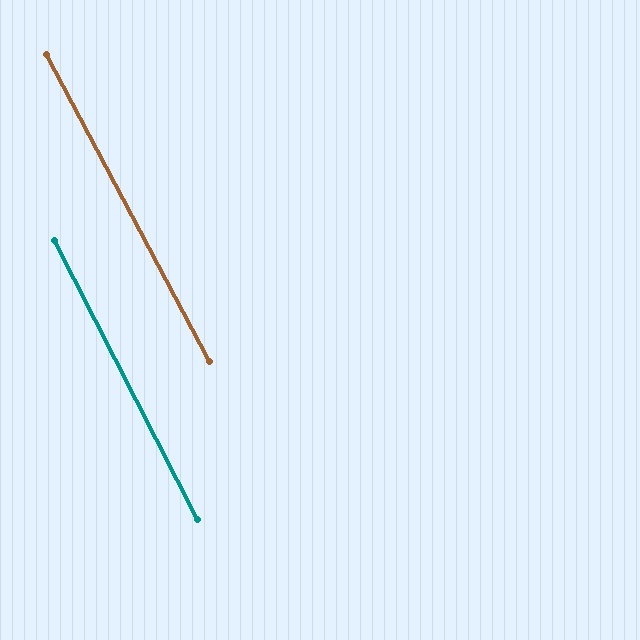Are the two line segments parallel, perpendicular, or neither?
Parallel — their directions differ by only 0.6°.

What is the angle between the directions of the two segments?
Approximately 1 degree.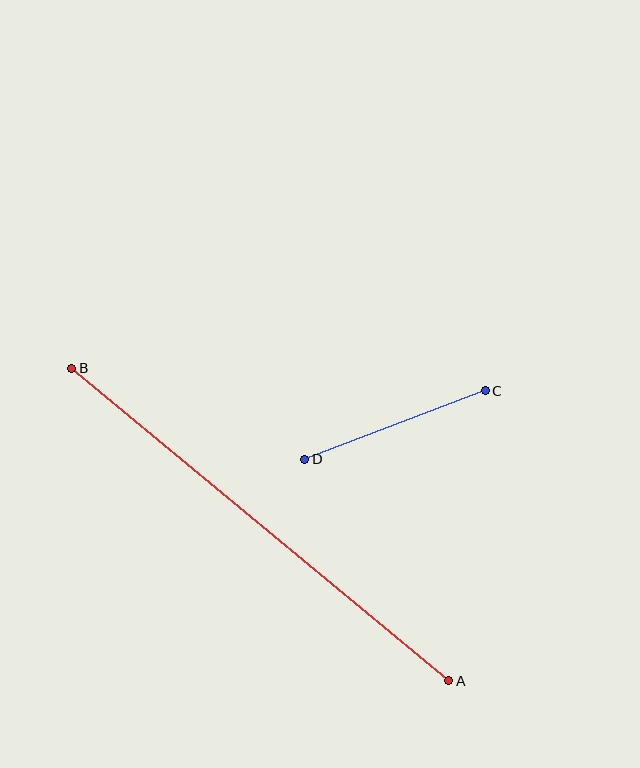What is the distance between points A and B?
The distance is approximately 490 pixels.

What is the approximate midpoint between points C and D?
The midpoint is at approximately (395, 425) pixels.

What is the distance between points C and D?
The distance is approximately 193 pixels.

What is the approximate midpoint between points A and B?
The midpoint is at approximately (260, 524) pixels.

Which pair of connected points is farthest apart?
Points A and B are farthest apart.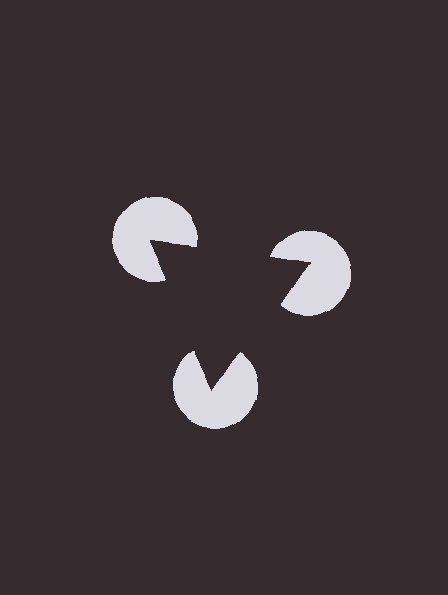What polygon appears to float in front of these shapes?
An illusory triangle — its edges are inferred from the aligned wedge cuts in the pac-man discs, not physically drawn.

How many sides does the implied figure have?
3 sides.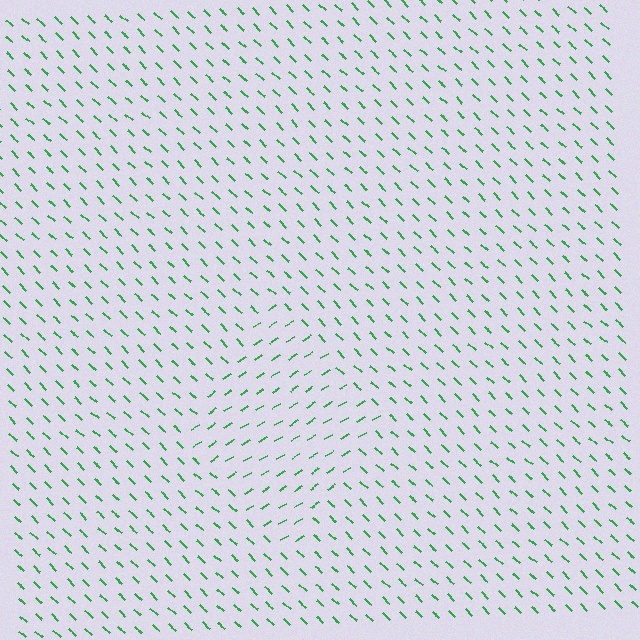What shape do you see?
I see a diamond.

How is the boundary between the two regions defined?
The boundary is defined purely by a change in line orientation (approximately 76 degrees difference). All lines are the same color and thickness.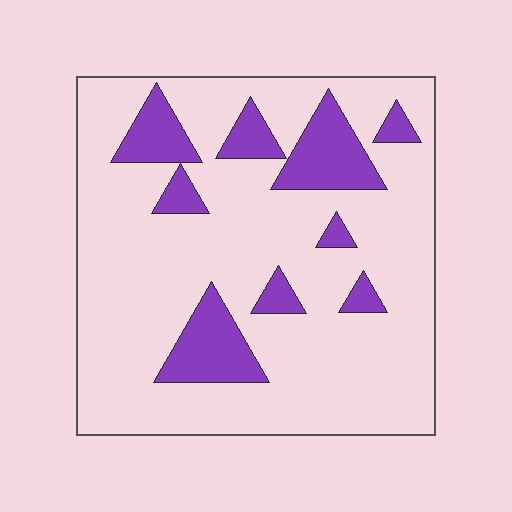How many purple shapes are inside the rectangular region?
9.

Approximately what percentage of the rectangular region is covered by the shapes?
Approximately 20%.